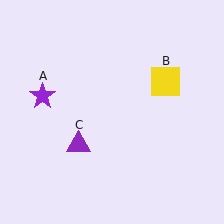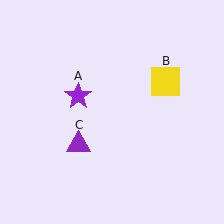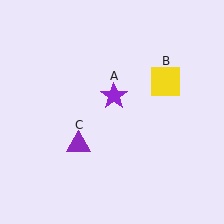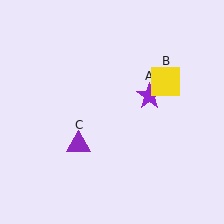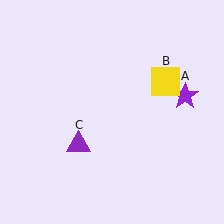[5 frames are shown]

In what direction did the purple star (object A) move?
The purple star (object A) moved right.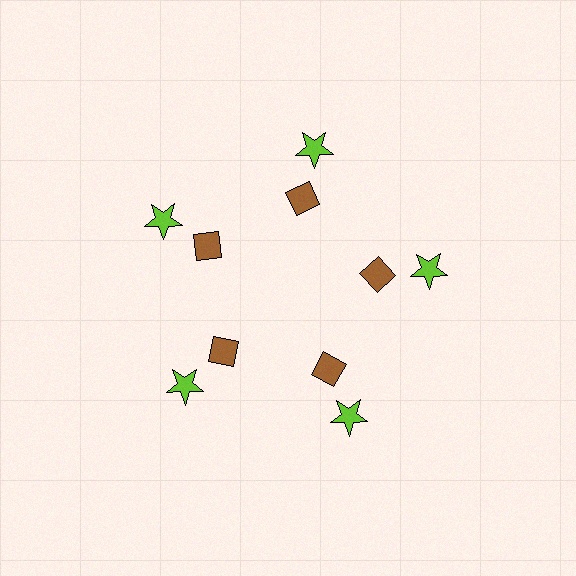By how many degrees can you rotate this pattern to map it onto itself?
The pattern maps onto itself every 72 degrees of rotation.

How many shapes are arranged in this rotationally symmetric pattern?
There are 10 shapes, arranged in 5 groups of 2.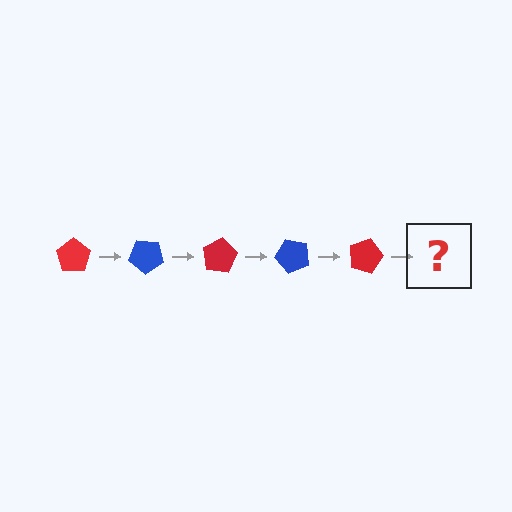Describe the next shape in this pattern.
It should be a blue pentagon, rotated 200 degrees from the start.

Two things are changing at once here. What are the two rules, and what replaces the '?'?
The two rules are that it rotates 40 degrees each step and the color cycles through red and blue. The '?' should be a blue pentagon, rotated 200 degrees from the start.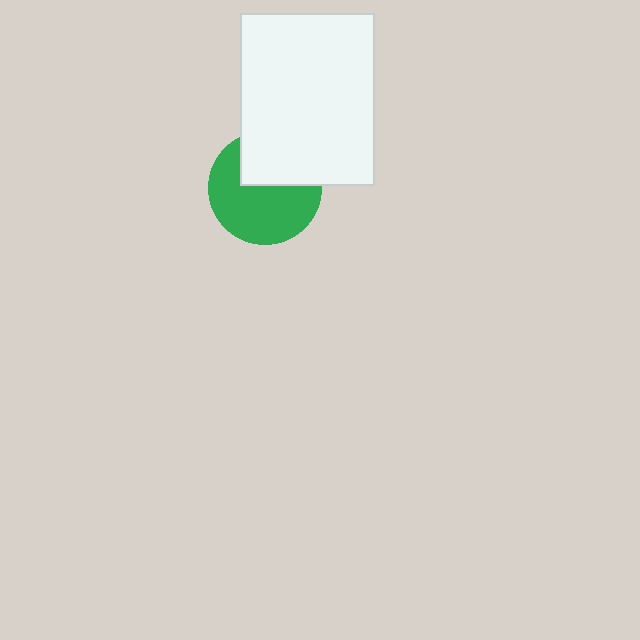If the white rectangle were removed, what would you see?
You would see the complete green circle.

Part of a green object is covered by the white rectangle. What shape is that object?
It is a circle.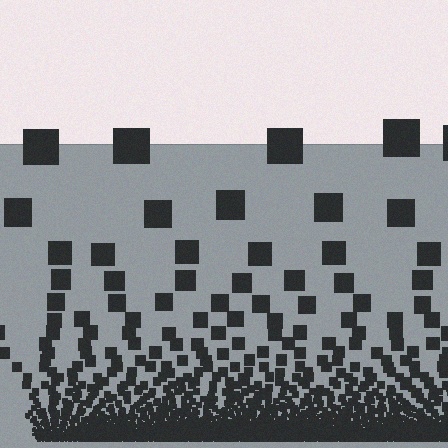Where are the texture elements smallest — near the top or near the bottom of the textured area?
Near the bottom.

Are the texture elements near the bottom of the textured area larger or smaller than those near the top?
Smaller. The gradient is inverted — elements near the bottom are smaller and denser.